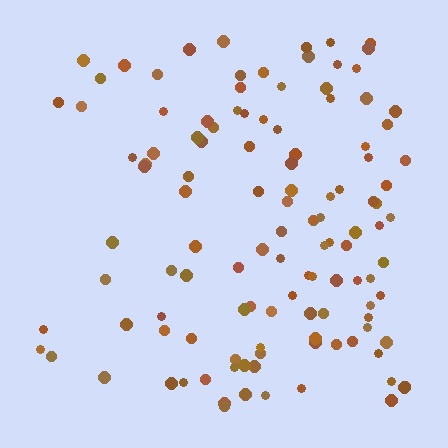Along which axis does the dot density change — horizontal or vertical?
Horizontal.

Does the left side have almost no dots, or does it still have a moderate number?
Still a moderate number, just noticeably fewer than the right.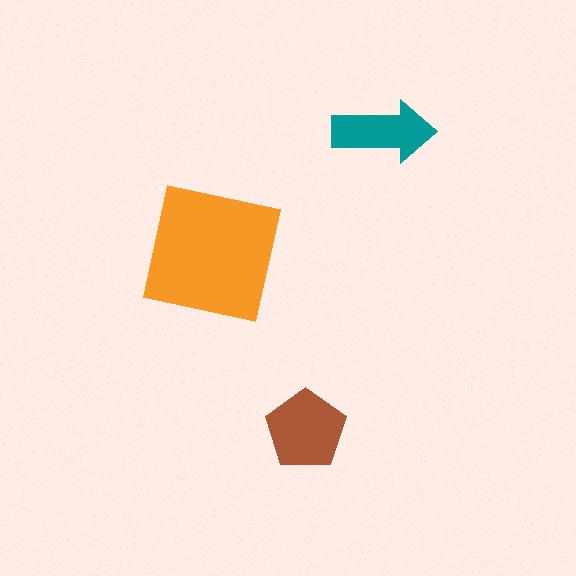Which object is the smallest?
The teal arrow.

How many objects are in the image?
There are 3 objects in the image.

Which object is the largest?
The orange square.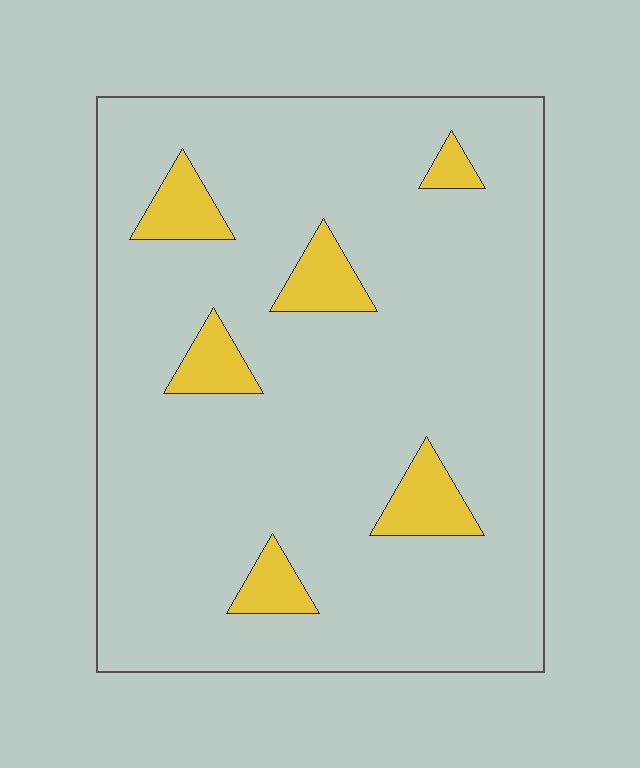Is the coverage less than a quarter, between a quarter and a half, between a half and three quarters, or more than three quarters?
Less than a quarter.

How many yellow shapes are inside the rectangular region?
6.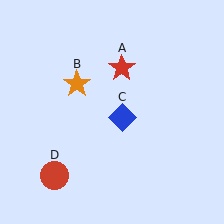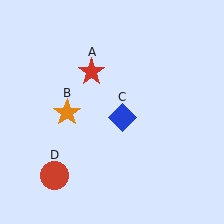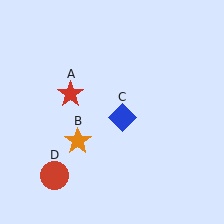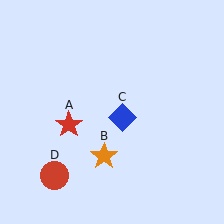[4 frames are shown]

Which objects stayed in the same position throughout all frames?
Blue diamond (object C) and red circle (object D) remained stationary.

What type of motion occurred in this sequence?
The red star (object A), orange star (object B) rotated counterclockwise around the center of the scene.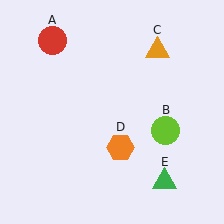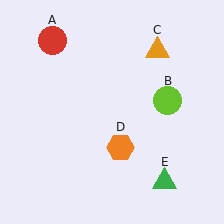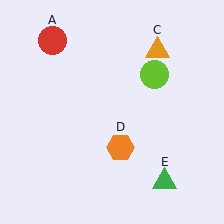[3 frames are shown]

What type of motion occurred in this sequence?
The lime circle (object B) rotated counterclockwise around the center of the scene.